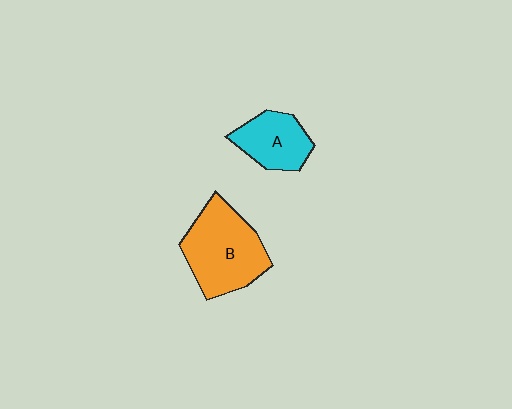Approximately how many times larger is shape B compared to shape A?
Approximately 1.7 times.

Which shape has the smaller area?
Shape A (cyan).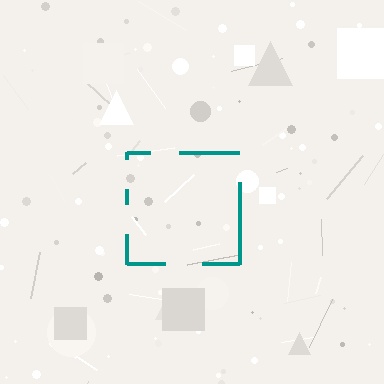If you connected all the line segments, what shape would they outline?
They would outline a square.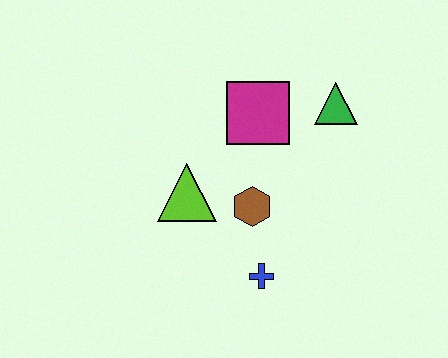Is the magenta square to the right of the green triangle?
No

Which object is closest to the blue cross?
The brown hexagon is closest to the blue cross.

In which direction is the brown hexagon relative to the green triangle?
The brown hexagon is below the green triangle.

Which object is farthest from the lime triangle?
The green triangle is farthest from the lime triangle.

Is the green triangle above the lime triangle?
Yes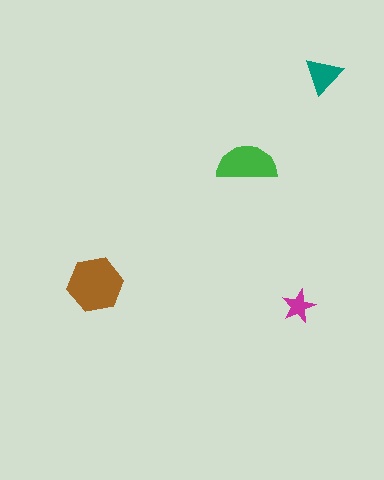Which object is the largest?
The brown hexagon.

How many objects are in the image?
There are 4 objects in the image.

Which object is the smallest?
The magenta star.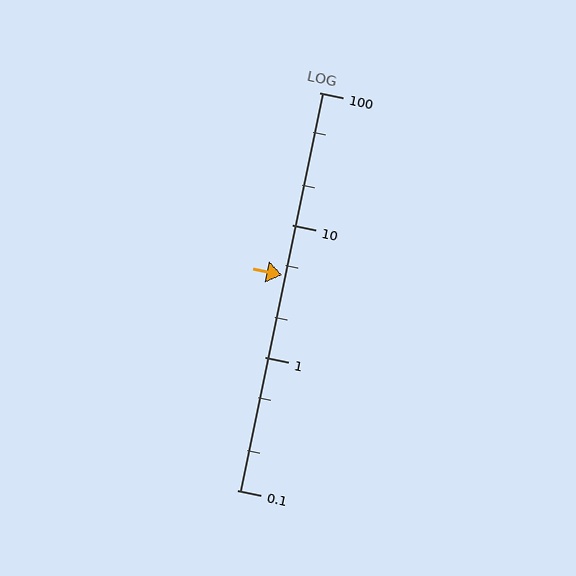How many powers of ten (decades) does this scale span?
The scale spans 3 decades, from 0.1 to 100.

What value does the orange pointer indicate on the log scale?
The pointer indicates approximately 4.2.